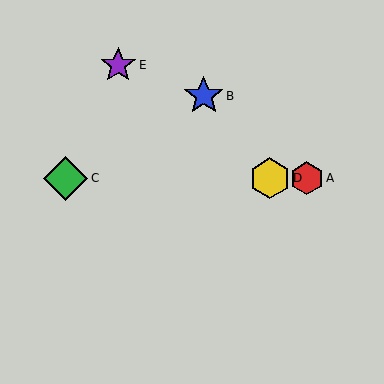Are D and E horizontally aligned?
No, D is at y≈178 and E is at y≈65.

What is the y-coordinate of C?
Object C is at y≈178.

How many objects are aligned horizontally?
3 objects (A, C, D) are aligned horizontally.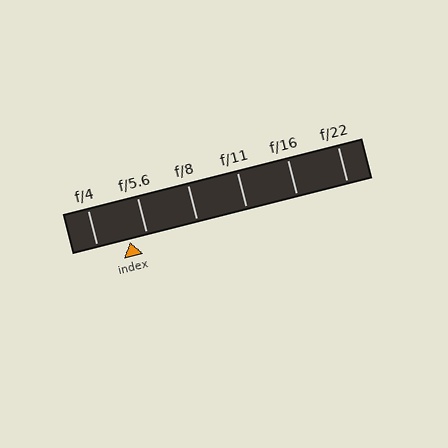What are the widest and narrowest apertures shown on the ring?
The widest aperture shown is f/4 and the narrowest is f/22.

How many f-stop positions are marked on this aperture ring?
There are 6 f-stop positions marked.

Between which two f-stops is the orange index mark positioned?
The index mark is between f/4 and f/5.6.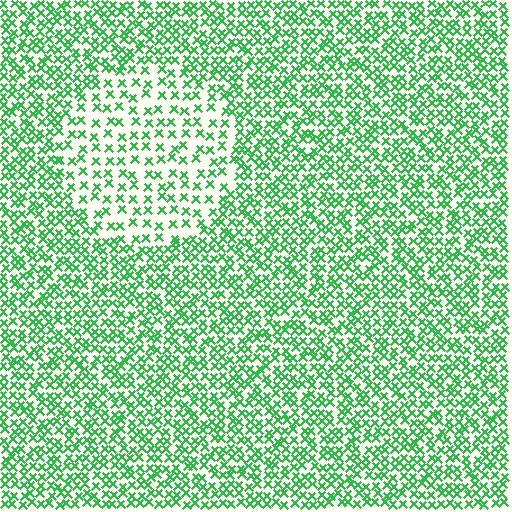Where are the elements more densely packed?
The elements are more densely packed outside the circle boundary.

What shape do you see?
I see a circle.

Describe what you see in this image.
The image contains small green elements arranged at two different densities. A circle-shaped region is visible where the elements are less densely packed than the surrounding area.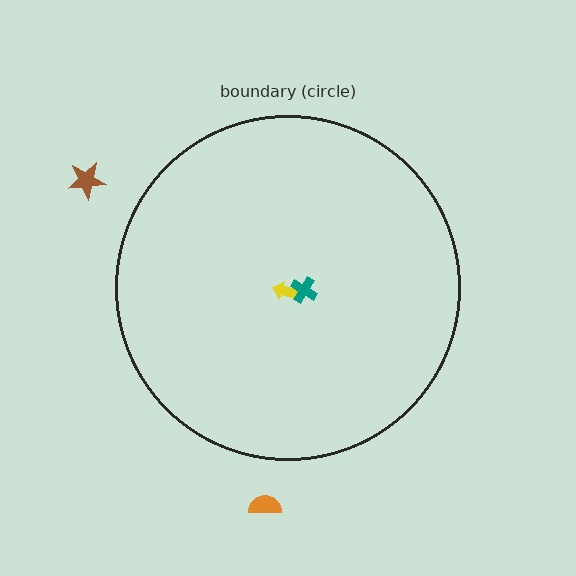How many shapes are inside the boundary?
2 inside, 2 outside.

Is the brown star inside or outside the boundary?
Outside.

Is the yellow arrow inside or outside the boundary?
Inside.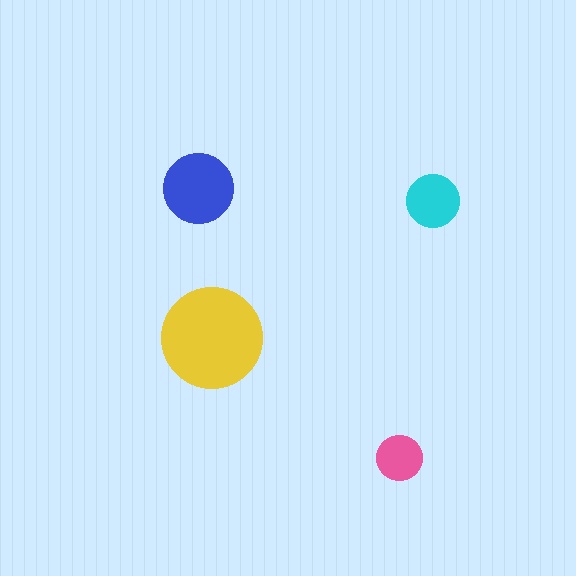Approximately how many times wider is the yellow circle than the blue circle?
About 1.5 times wider.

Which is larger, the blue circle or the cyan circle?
The blue one.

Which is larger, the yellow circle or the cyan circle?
The yellow one.